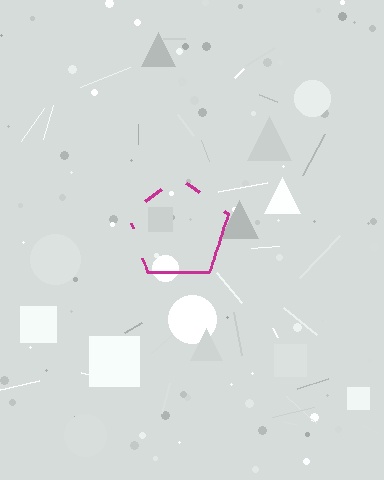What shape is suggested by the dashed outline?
The dashed outline suggests a pentagon.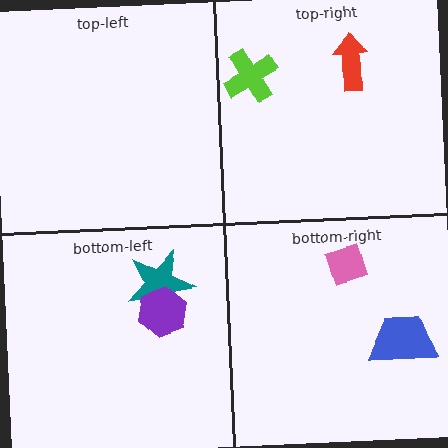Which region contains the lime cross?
The top-right region.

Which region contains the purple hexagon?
The bottom-left region.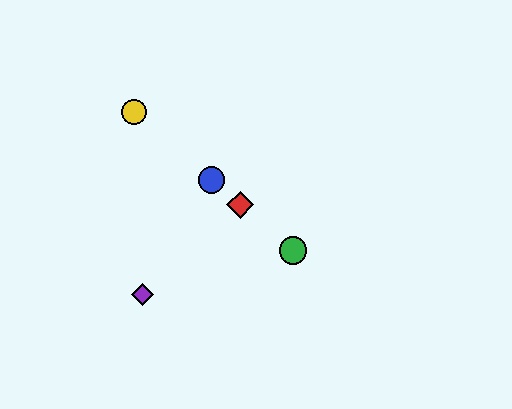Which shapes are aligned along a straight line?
The red diamond, the blue circle, the green circle, the yellow circle are aligned along a straight line.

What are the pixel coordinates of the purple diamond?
The purple diamond is at (142, 295).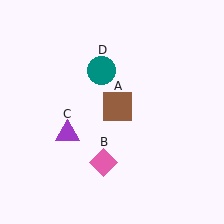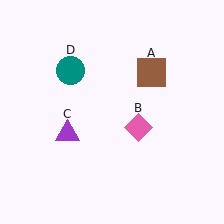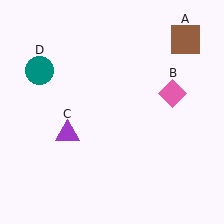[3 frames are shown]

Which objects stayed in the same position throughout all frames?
Purple triangle (object C) remained stationary.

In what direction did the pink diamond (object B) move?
The pink diamond (object B) moved up and to the right.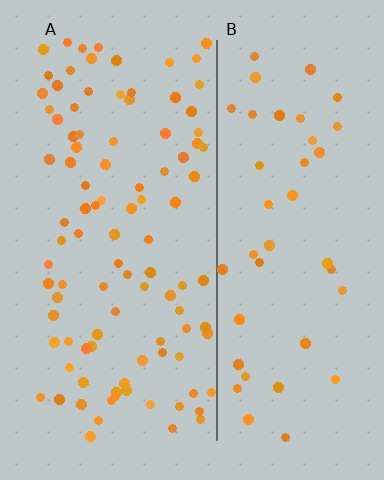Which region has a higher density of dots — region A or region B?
A (the left).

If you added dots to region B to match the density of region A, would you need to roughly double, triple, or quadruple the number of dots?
Approximately double.